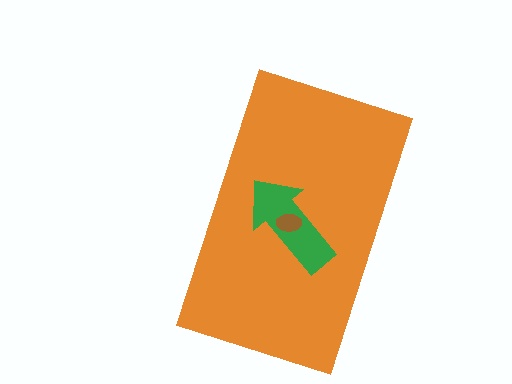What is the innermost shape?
The brown ellipse.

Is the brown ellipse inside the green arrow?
Yes.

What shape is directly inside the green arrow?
The brown ellipse.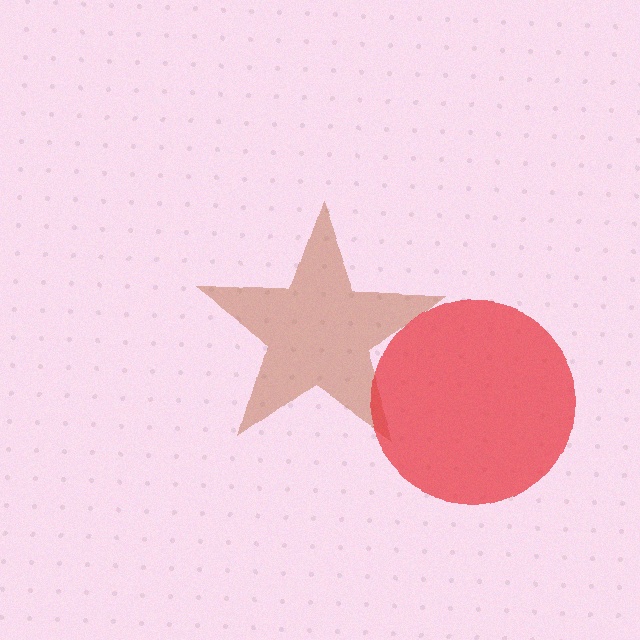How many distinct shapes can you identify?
There are 2 distinct shapes: a brown star, a red circle.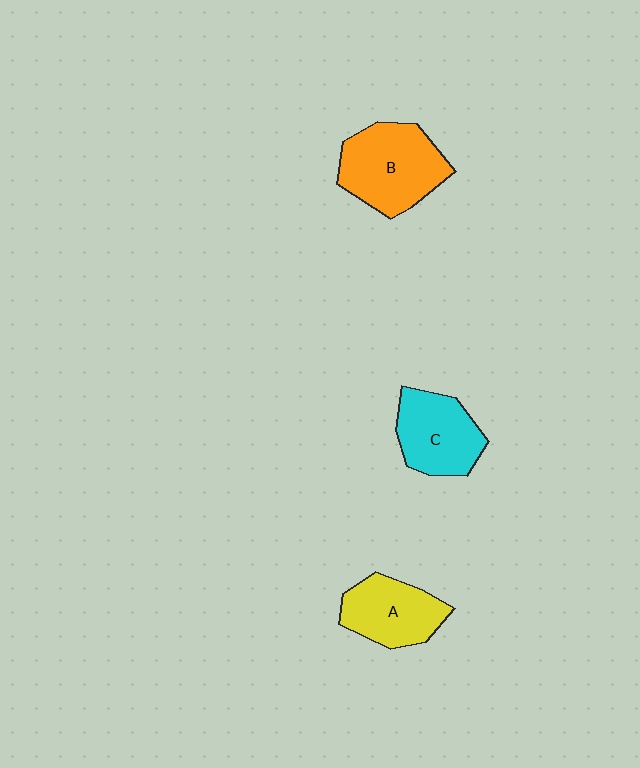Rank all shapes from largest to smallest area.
From largest to smallest: B (orange), C (cyan), A (yellow).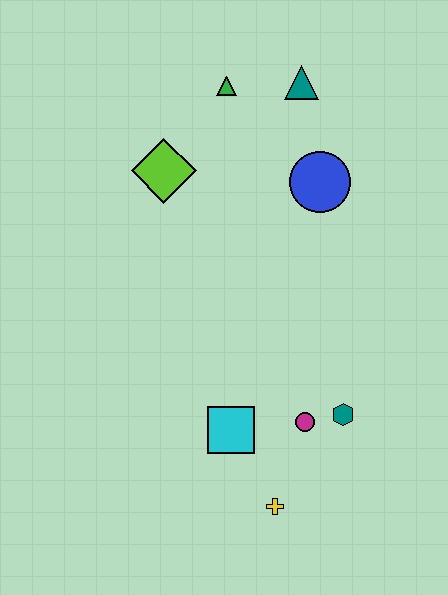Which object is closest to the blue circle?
The teal triangle is closest to the blue circle.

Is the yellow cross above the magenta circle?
No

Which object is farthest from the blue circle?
The yellow cross is farthest from the blue circle.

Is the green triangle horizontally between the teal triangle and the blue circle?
No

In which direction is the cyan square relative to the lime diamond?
The cyan square is below the lime diamond.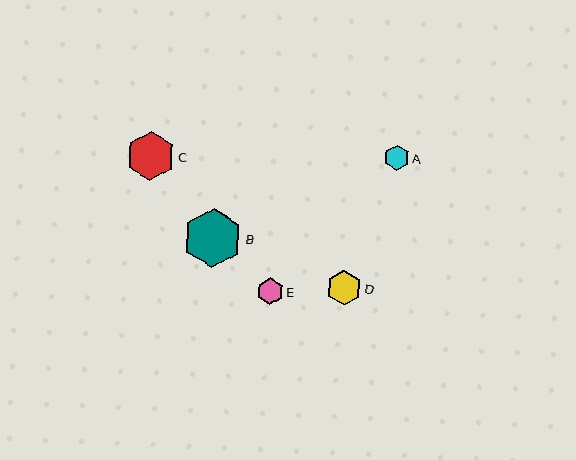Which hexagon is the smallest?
Hexagon A is the smallest with a size of approximately 25 pixels.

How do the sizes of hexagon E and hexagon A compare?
Hexagon E and hexagon A are approximately the same size.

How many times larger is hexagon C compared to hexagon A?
Hexagon C is approximately 1.9 times the size of hexagon A.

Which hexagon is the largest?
Hexagon B is the largest with a size of approximately 59 pixels.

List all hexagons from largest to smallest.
From largest to smallest: B, C, D, E, A.